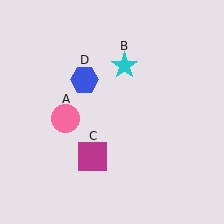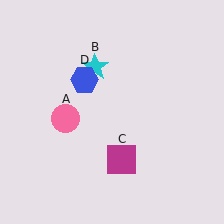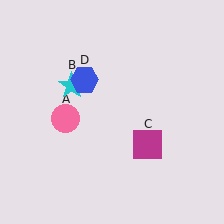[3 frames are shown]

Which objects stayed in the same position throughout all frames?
Pink circle (object A) and blue hexagon (object D) remained stationary.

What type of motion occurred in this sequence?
The cyan star (object B), magenta square (object C) rotated counterclockwise around the center of the scene.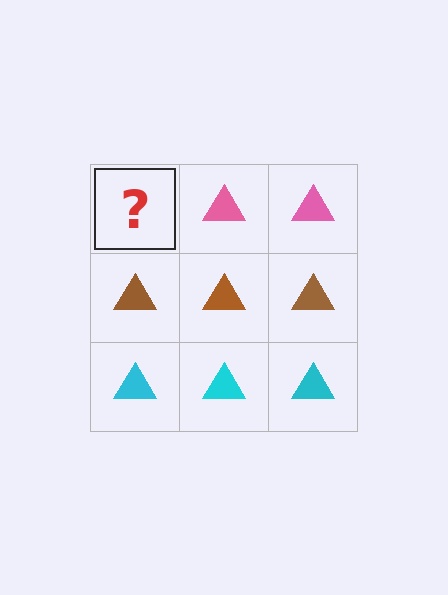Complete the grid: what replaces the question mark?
The question mark should be replaced with a pink triangle.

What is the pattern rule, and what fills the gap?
The rule is that each row has a consistent color. The gap should be filled with a pink triangle.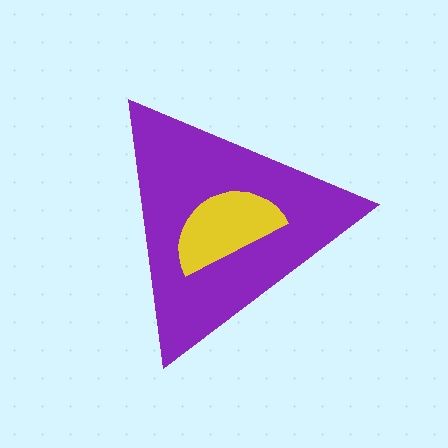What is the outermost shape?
The purple triangle.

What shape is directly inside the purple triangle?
The yellow semicircle.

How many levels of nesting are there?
2.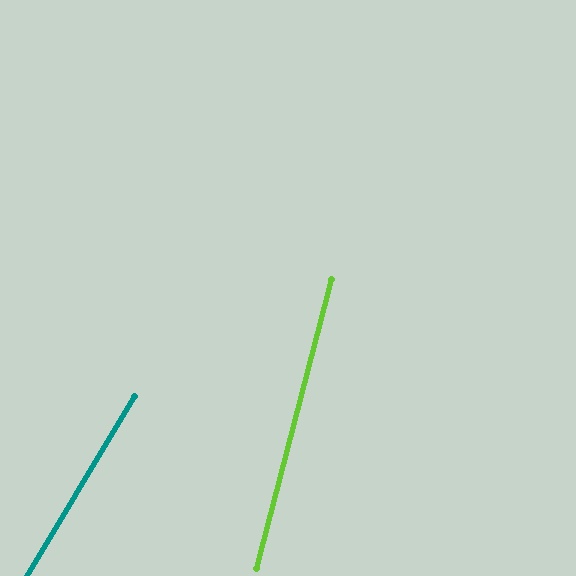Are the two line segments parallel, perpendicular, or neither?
Neither parallel nor perpendicular — they differ by about 16°.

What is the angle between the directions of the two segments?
Approximately 16 degrees.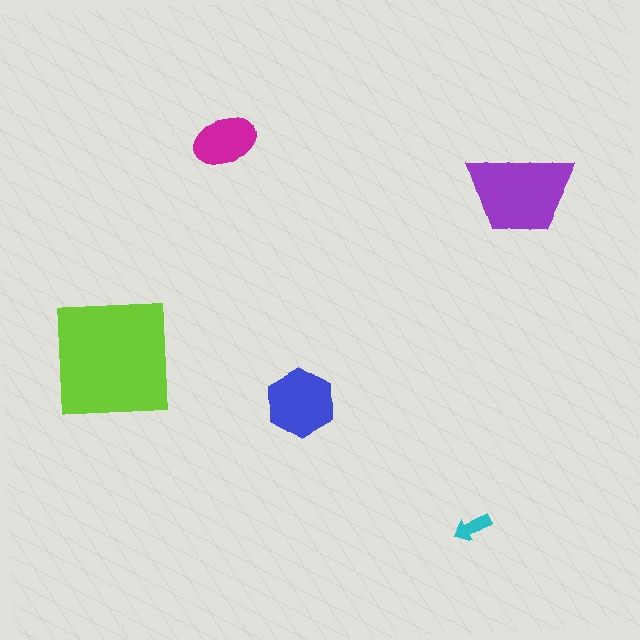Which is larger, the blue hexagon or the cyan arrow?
The blue hexagon.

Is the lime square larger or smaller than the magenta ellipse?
Larger.